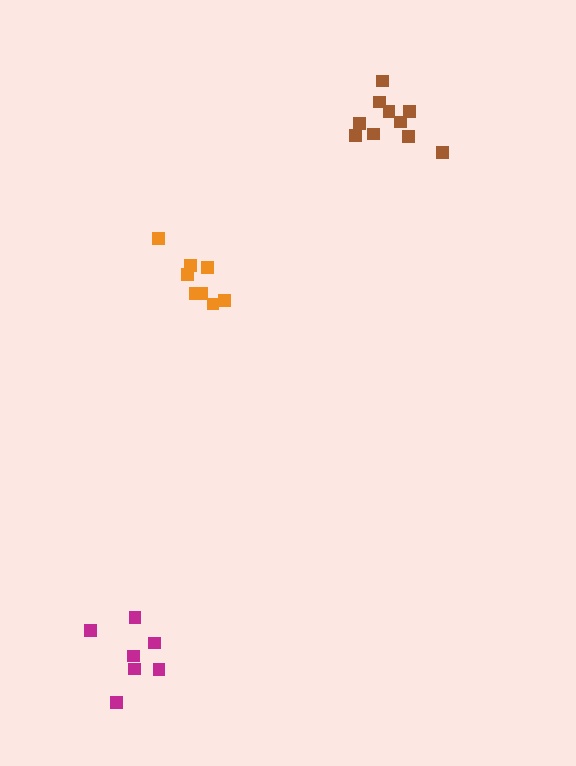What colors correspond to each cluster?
The clusters are colored: brown, orange, magenta.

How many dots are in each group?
Group 1: 10 dots, Group 2: 8 dots, Group 3: 7 dots (25 total).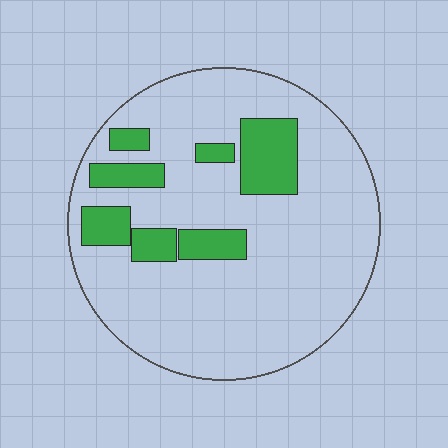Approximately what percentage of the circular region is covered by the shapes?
Approximately 20%.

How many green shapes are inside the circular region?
7.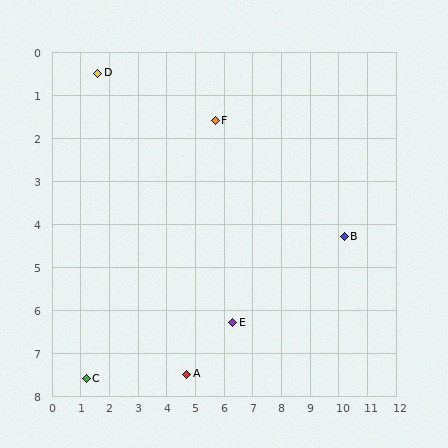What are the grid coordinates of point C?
Point C is at approximately (1.2, 7.6).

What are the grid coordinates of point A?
Point A is at approximately (4.7, 7.5).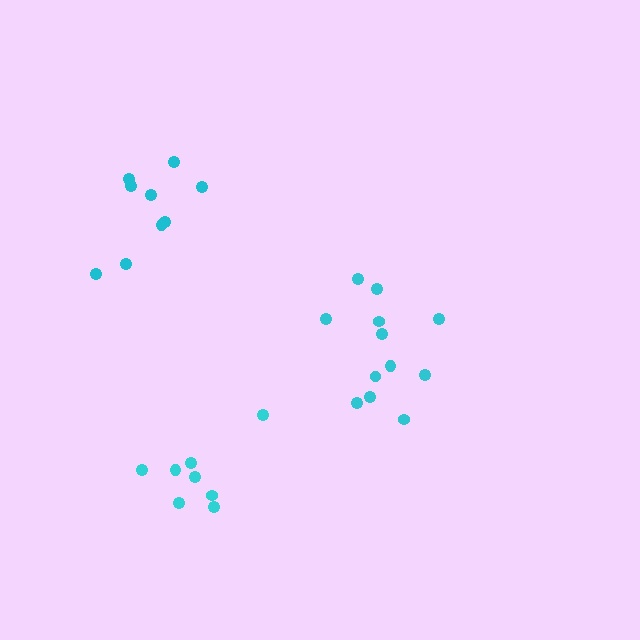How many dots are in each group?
Group 1: 8 dots, Group 2: 9 dots, Group 3: 12 dots (29 total).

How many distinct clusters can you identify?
There are 3 distinct clusters.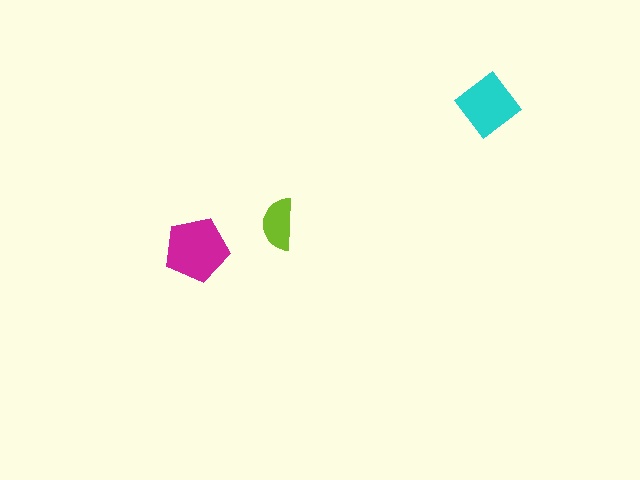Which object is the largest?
The magenta pentagon.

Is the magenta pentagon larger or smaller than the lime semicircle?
Larger.